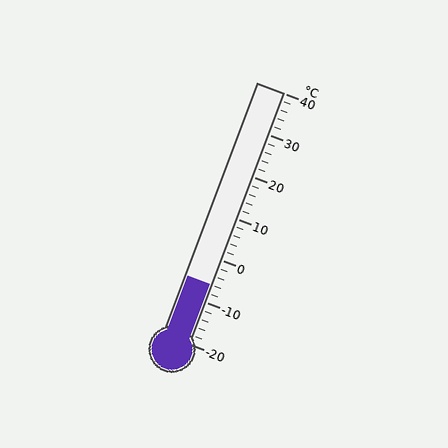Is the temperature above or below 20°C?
The temperature is below 20°C.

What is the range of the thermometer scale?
The thermometer scale ranges from -20°C to 40°C.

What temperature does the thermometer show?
The thermometer shows approximately -6°C.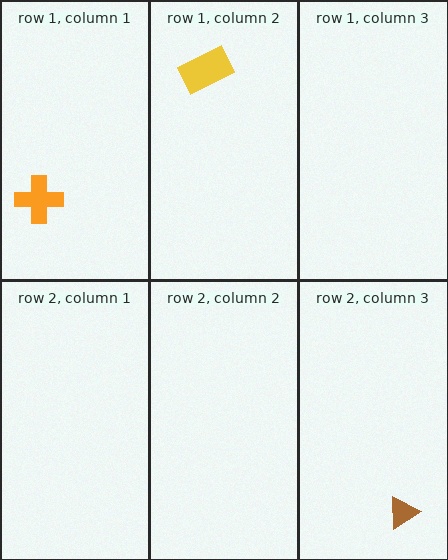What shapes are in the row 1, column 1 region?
The orange cross.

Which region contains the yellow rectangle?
The row 1, column 2 region.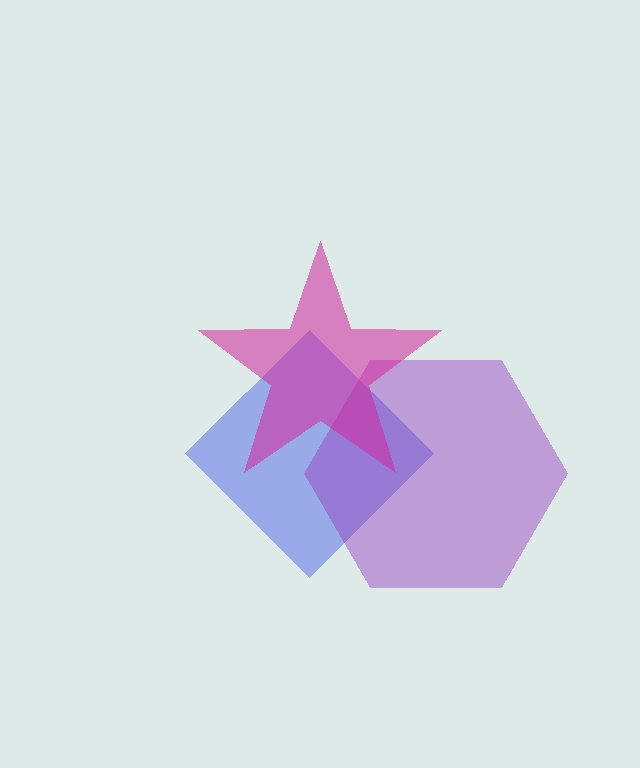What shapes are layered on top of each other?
The layered shapes are: a blue diamond, a purple hexagon, a magenta star.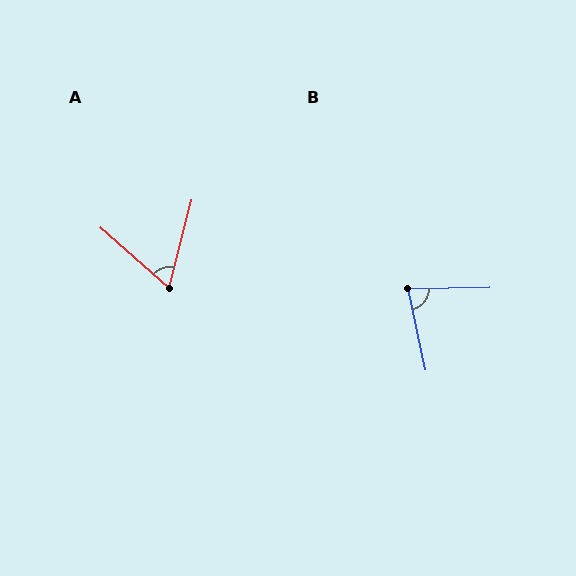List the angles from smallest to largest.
A (63°), B (79°).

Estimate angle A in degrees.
Approximately 63 degrees.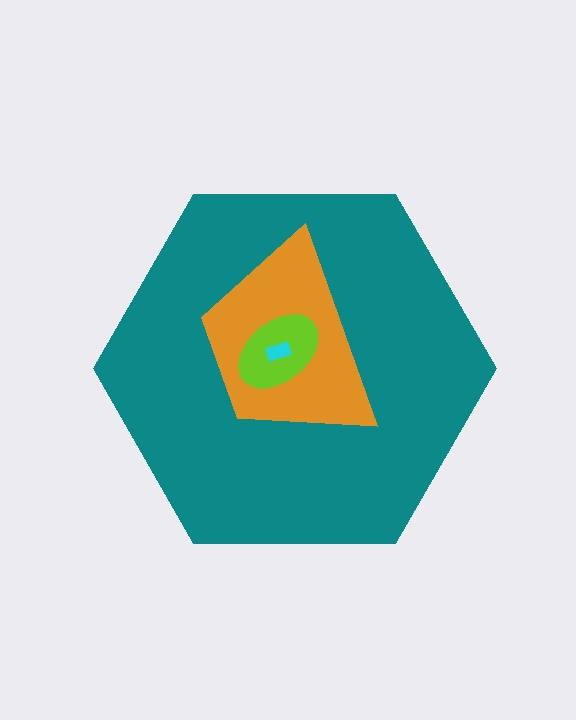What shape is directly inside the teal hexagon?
The orange trapezoid.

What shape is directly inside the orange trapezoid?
The lime ellipse.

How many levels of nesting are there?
4.